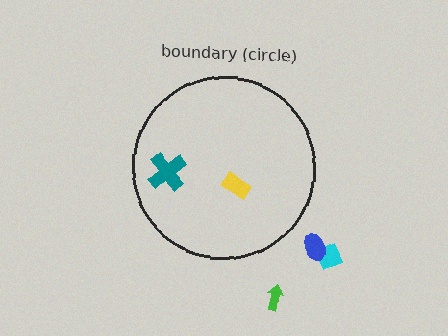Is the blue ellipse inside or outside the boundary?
Outside.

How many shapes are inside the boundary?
2 inside, 3 outside.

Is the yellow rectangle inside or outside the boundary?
Inside.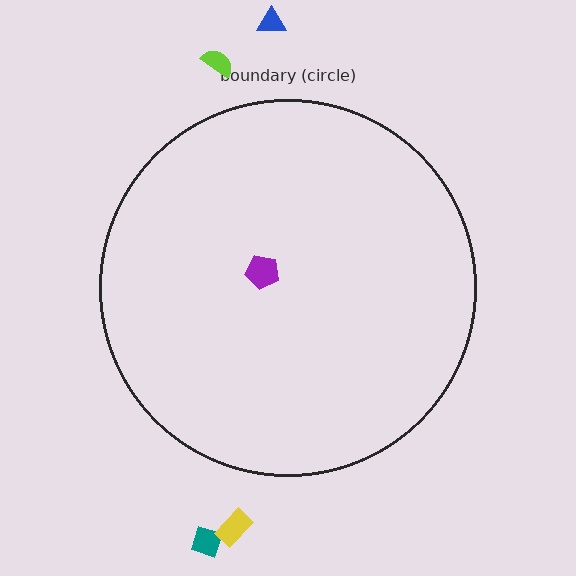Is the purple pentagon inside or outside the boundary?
Inside.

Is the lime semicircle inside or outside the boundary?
Outside.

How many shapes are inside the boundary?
1 inside, 4 outside.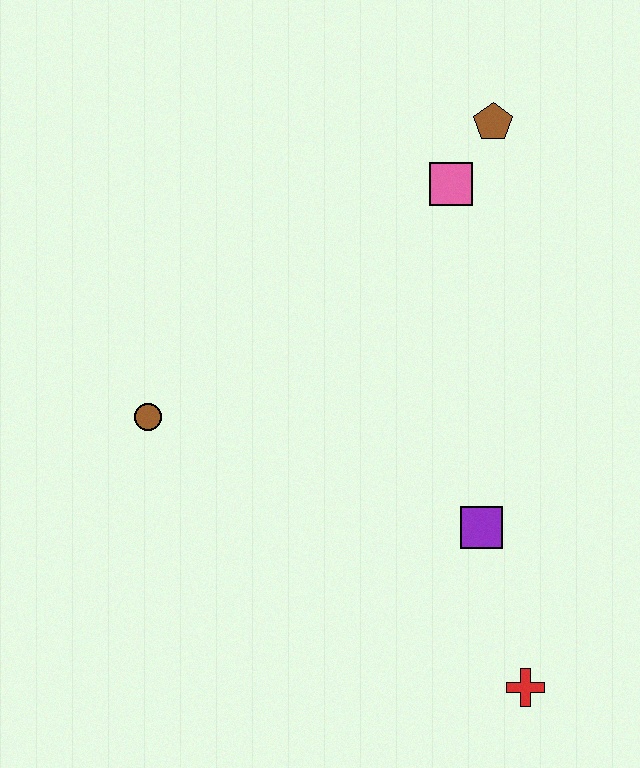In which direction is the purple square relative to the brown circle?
The purple square is to the right of the brown circle.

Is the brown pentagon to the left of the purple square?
No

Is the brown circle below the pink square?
Yes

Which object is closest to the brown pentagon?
The pink square is closest to the brown pentagon.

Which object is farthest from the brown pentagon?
The red cross is farthest from the brown pentagon.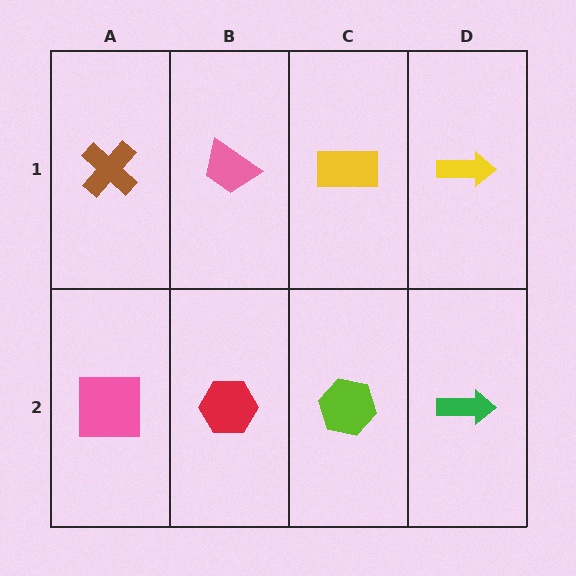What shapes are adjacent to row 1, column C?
A lime hexagon (row 2, column C), a pink trapezoid (row 1, column B), a yellow arrow (row 1, column D).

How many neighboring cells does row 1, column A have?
2.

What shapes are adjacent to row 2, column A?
A brown cross (row 1, column A), a red hexagon (row 2, column B).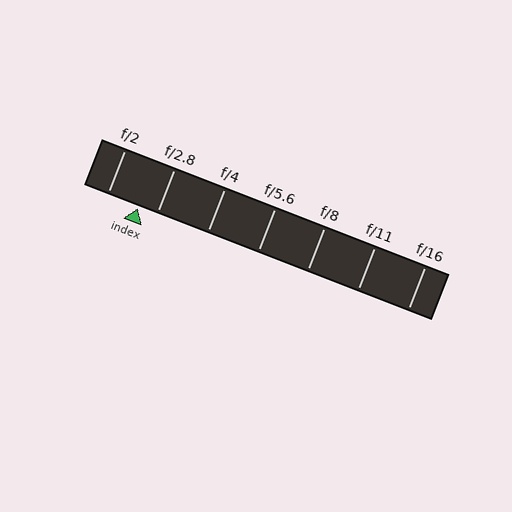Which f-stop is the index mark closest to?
The index mark is closest to f/2.8.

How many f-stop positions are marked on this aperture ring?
There are 7 f-stop positions marked.